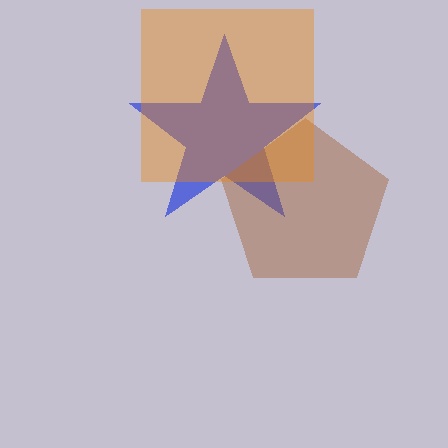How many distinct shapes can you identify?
There are 3 distinct shapes: a blue star, a brown pentagon, an orange square.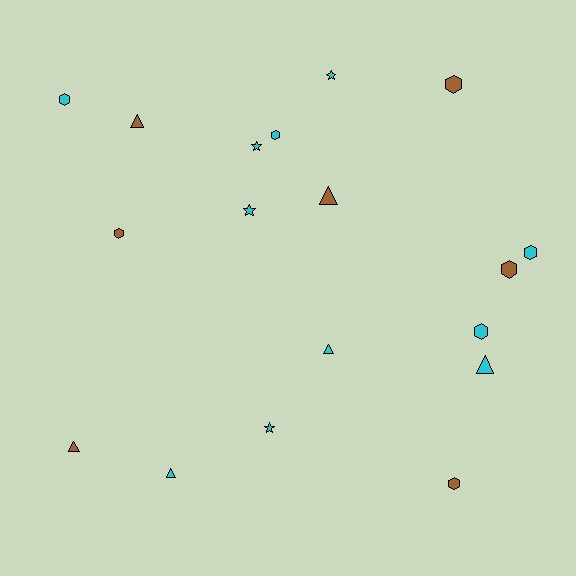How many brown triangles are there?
There are 3 brown triangles.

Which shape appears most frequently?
Hexagon, with 8 objects.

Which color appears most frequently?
Cyan, with 11 objects.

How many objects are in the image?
There are 18 objects.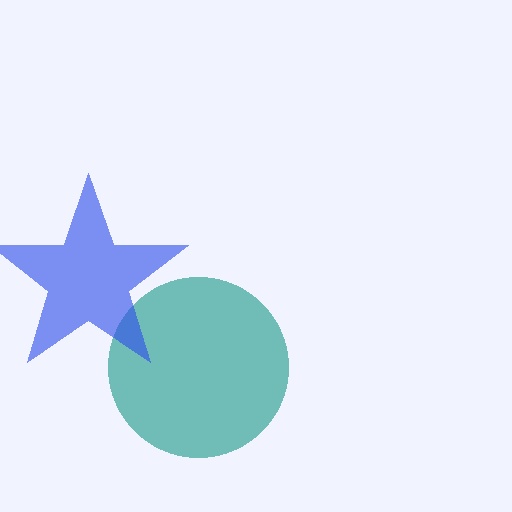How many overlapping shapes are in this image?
There are 2 overlapping shapes in the image.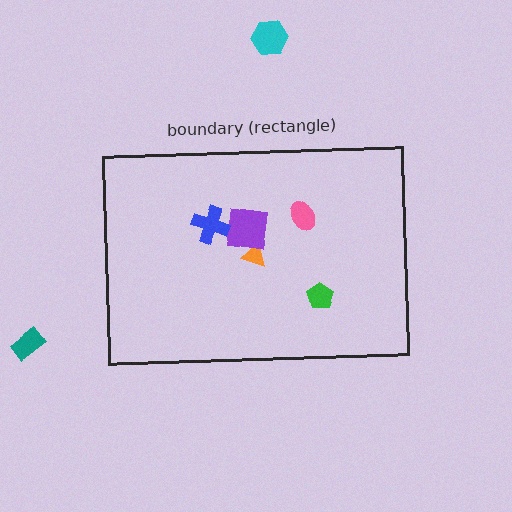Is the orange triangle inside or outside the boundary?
Inside.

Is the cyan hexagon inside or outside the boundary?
Outside.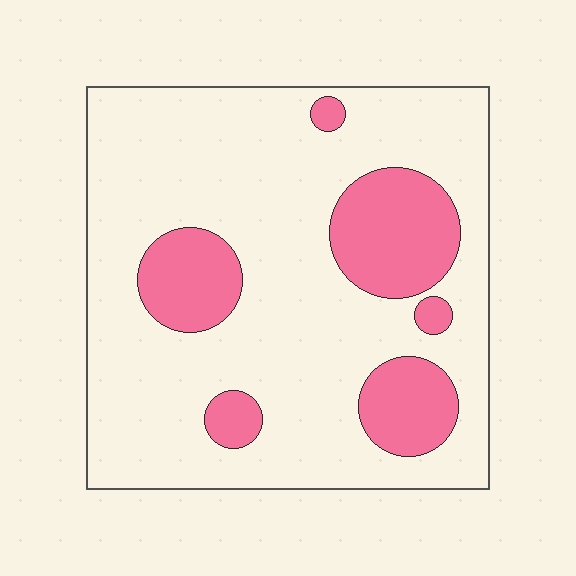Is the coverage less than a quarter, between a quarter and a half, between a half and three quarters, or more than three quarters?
Less than a quarter.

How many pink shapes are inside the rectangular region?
6.